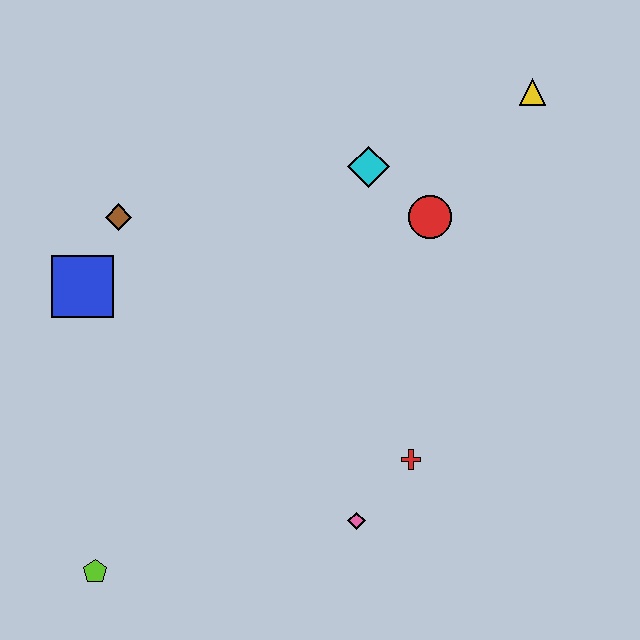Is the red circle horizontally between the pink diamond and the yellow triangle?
Yes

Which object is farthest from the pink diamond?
The yellow triangle is farthest from the pink diamond.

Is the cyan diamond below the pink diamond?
No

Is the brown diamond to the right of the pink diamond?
No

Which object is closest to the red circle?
The cyan diamond is closest to the red circle.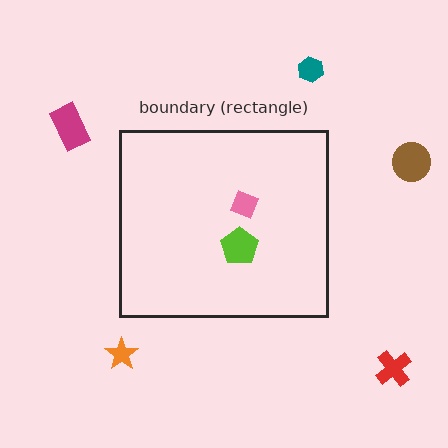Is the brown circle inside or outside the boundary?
Outside.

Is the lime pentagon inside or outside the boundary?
Inside.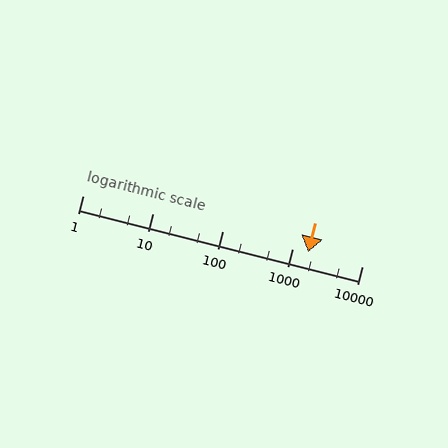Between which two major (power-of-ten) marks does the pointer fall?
The pointer is between 1000 and 10000.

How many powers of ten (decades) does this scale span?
The scale spans 4 decades, from 1 to 10000.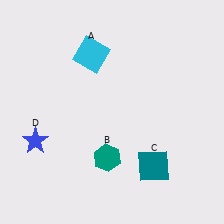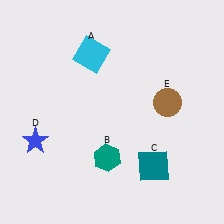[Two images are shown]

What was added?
A brown circle (E) was added in Image 2.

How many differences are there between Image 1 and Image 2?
There is 1 difference between the two images.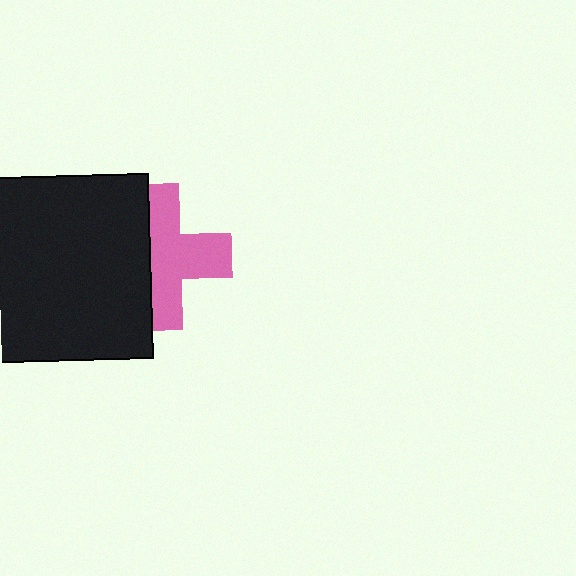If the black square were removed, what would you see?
You would see the complete pink cross.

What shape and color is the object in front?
The object in front is a black square.